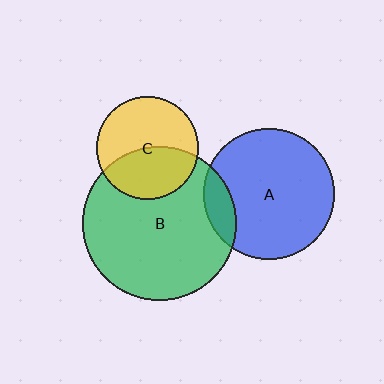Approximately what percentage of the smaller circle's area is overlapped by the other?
Approximately 15%.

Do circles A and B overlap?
Yes.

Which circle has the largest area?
Circle B (green).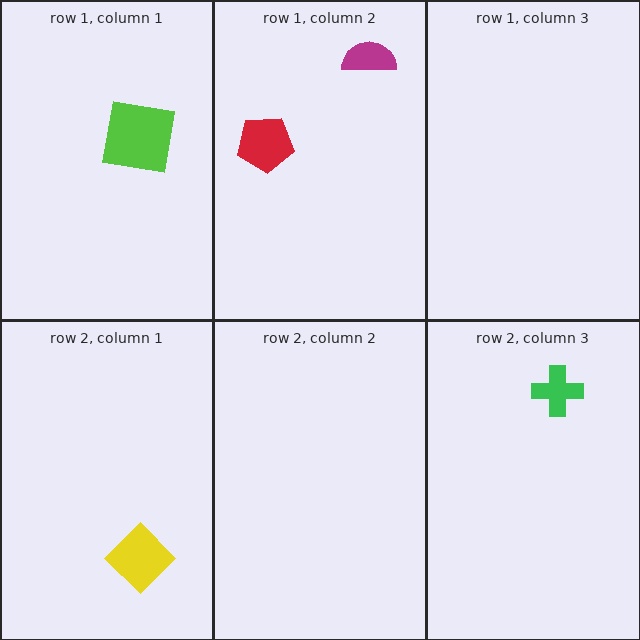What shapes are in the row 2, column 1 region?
The yellow diamond.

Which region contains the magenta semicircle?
The row 1, column 2 region.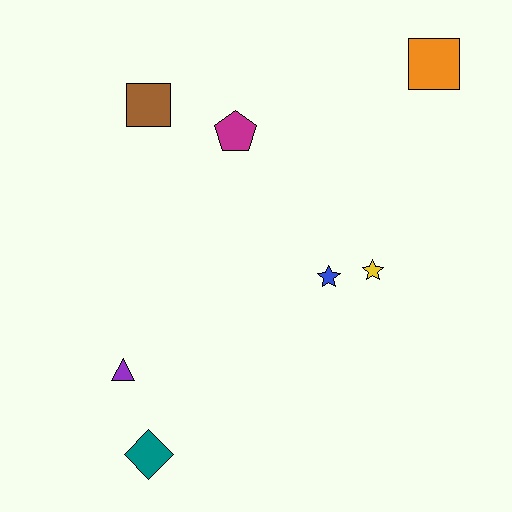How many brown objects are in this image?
There is 1 brown object.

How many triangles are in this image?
There is 1 triangle.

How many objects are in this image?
There are 7 objects.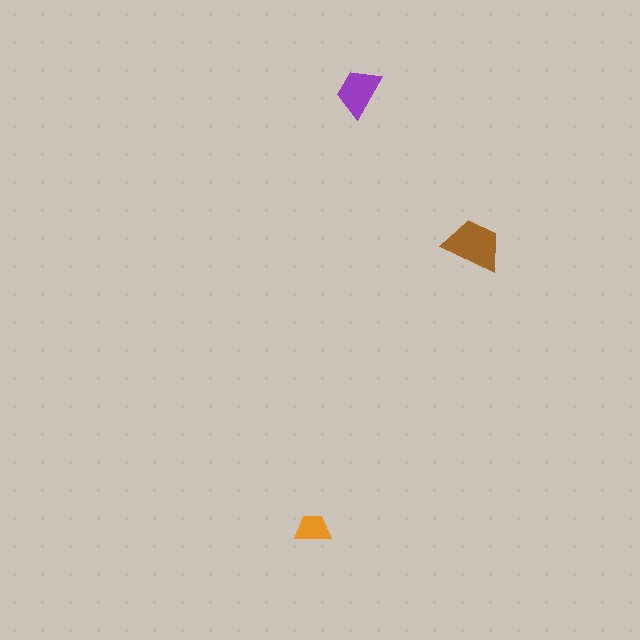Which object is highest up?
The purple trapezoid is topmost.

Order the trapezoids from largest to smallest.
the brown one, the purple one, the orange one.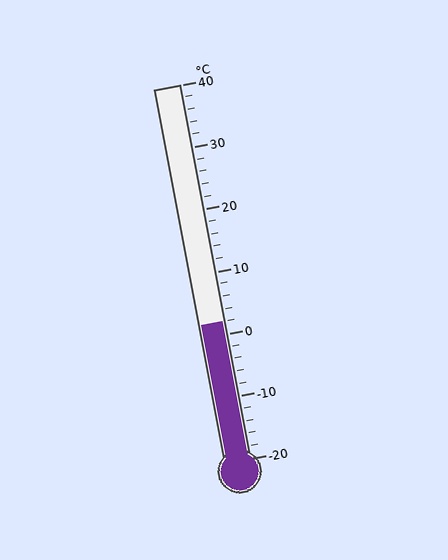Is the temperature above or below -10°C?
The temperature is above -10°C.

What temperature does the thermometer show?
The thermometer shows approximately 2°C.